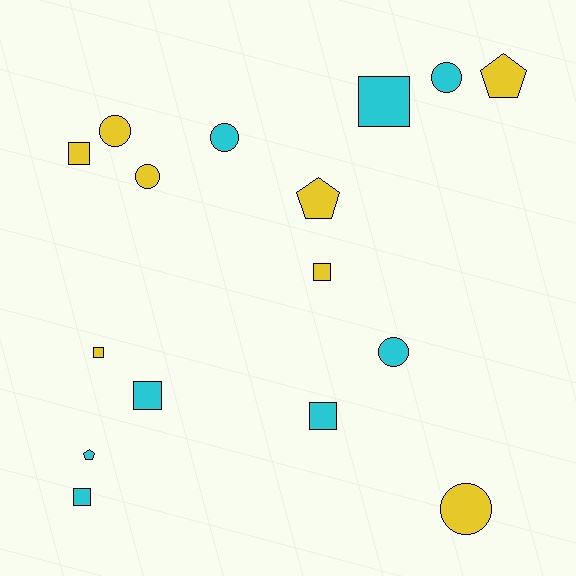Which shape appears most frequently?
Square, with 7 objects.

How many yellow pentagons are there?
There are 2 yellow pentagons.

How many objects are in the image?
There are 16 objects.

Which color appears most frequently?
Yellow, with 8 objects.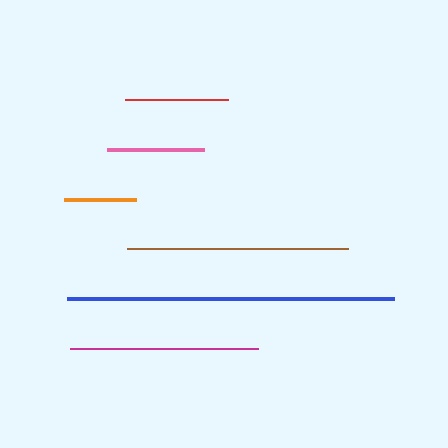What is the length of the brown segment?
The brown segment is approximately 221 pixels long.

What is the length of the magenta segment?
The magenta segment is approximately 188 pixels long.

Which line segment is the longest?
The blue line is the longest at approximately 327 pixels.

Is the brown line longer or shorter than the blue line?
The blue line is longer than the brown line.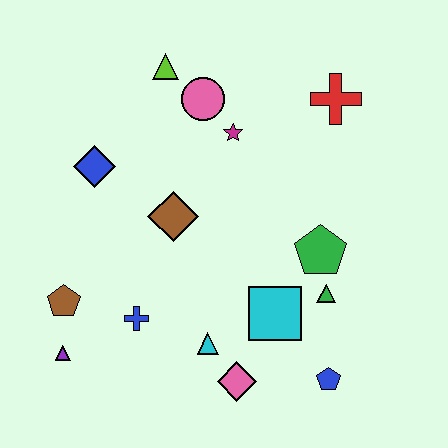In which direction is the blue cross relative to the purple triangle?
The blue cross is to the right of the purple triangle.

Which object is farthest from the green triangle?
The lime triangle is farthest from the green triangle.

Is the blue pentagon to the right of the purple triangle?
Yes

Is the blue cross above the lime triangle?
No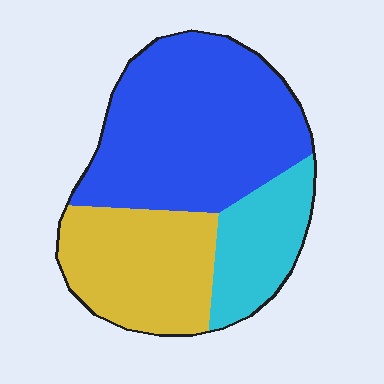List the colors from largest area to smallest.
From largest to smallest: blue, yellow, cyan.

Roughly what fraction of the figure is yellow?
Yellow covers 30% of the figure.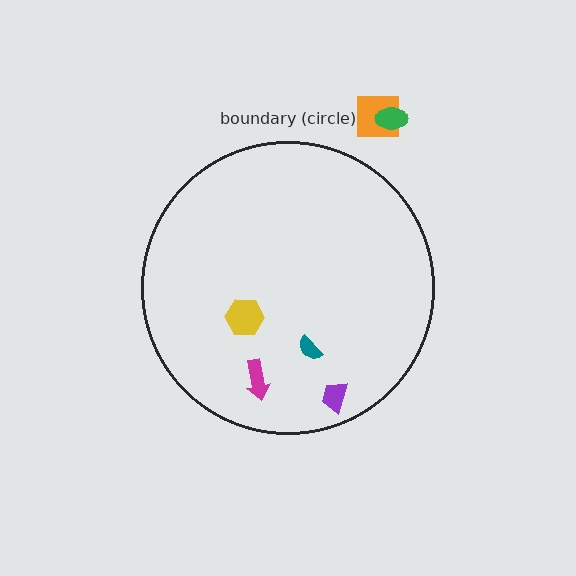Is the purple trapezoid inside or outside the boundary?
Inside.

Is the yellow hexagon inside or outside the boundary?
Inside.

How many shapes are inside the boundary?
4 inside, 2 outside.